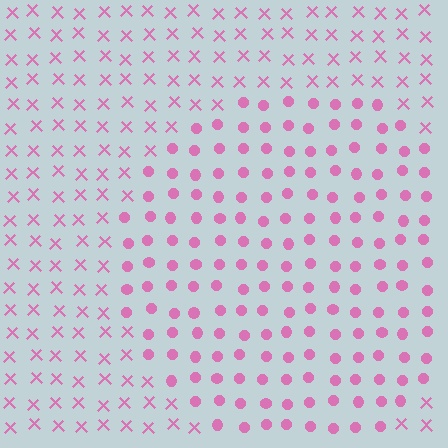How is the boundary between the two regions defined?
The boundary is defined by a change in element shape: circles inside vs. X marks outside. All elements share the same color and spacing.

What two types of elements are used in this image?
The image uses circles inside the circle region and X marks outside it.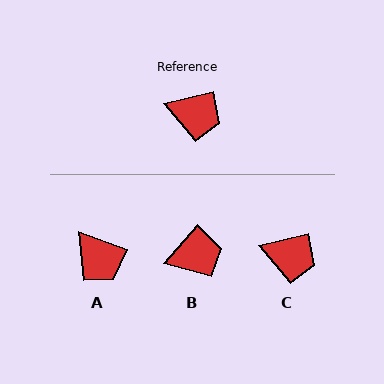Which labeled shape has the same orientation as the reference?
C.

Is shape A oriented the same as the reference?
No, it is off by about 35 degrees.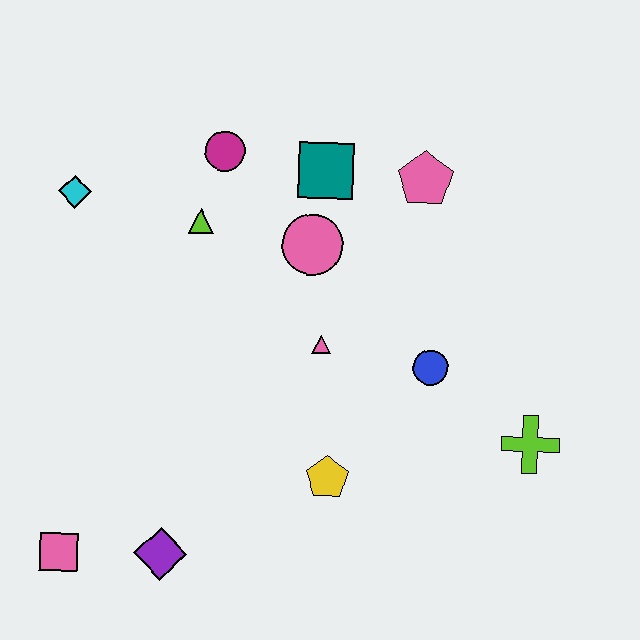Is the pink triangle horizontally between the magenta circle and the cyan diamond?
No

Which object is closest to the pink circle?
The teal square is closest to the pink circle.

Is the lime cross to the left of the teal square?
No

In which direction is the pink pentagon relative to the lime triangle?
The pink pentagon is to the right of the lime triangle.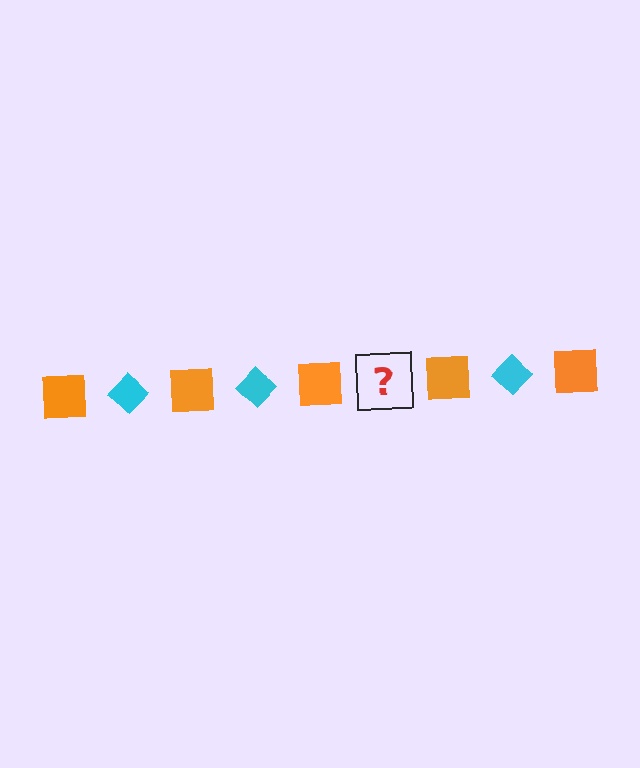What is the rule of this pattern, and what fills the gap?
The rule is that the pattern alternates between orange square and cyan diamond. The gap should be filled with a cyan diamond.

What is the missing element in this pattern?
The missing element is a cyan diamond.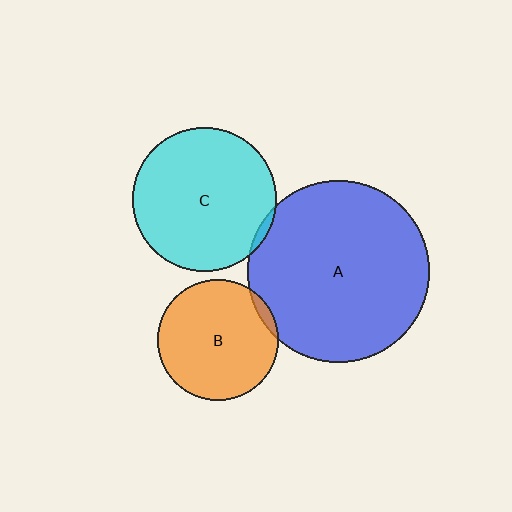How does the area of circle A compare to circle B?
Approximately 2.3 times.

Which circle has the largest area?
Circle A (blue).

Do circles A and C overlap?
Yes.